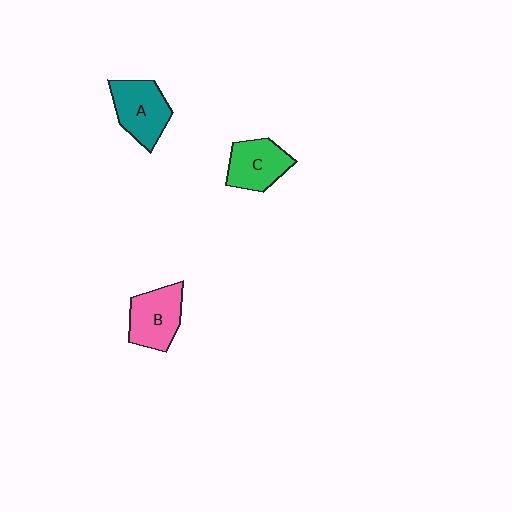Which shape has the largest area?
Shape A (teal).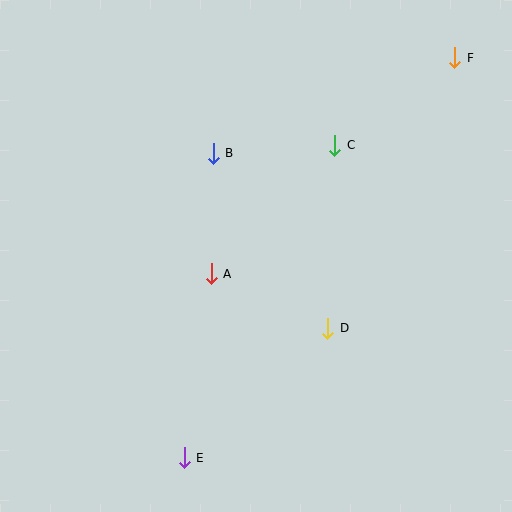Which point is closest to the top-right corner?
Point F is closest to the top-right corner.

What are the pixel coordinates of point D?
Point D is at (328, 328).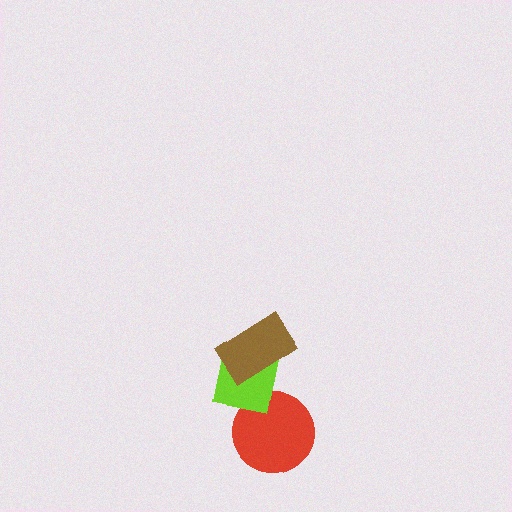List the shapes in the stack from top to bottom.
From top to bottom: the brown rectangle, the lime square, the red circle.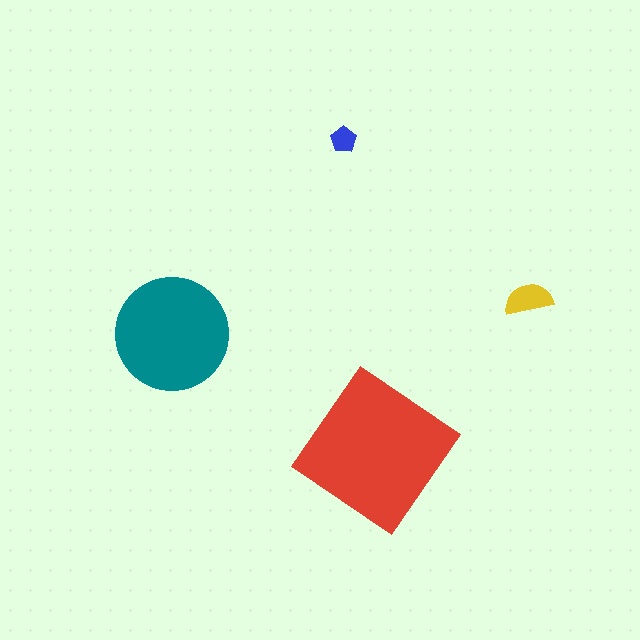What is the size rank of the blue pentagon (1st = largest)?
4th.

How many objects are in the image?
There are 4 objects in the image.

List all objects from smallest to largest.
The blue pentagon, the yellow semicircle, the teal circle, the red diamond.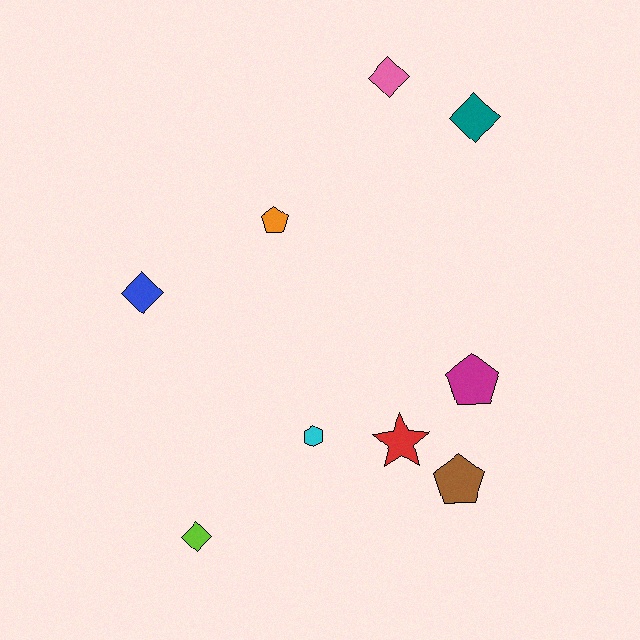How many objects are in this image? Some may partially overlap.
There are 9 objects.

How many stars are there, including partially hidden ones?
There is 1 star.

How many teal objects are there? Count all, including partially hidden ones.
There is 1 teal object.